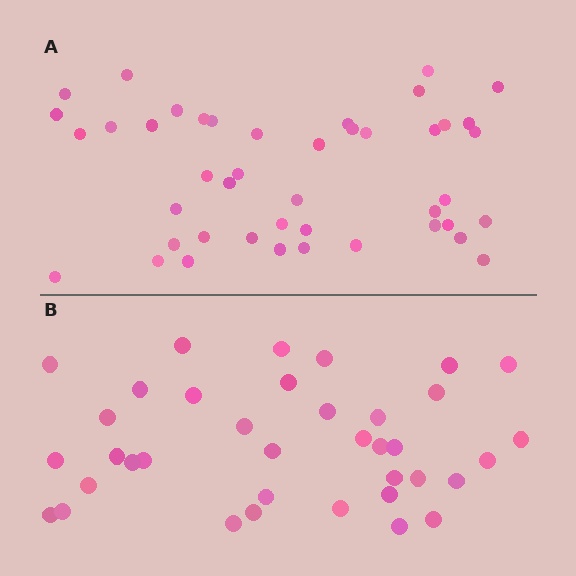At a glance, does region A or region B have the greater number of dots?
Region A (the top region) has more dots.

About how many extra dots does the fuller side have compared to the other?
Region A has roughly 8 or so more dots than region B.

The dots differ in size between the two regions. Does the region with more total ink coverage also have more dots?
No. Region B has more total ink coverage because its dots are larger, but region A actually contains more individual dots. Total area can be misleading — the number of items is what matters here.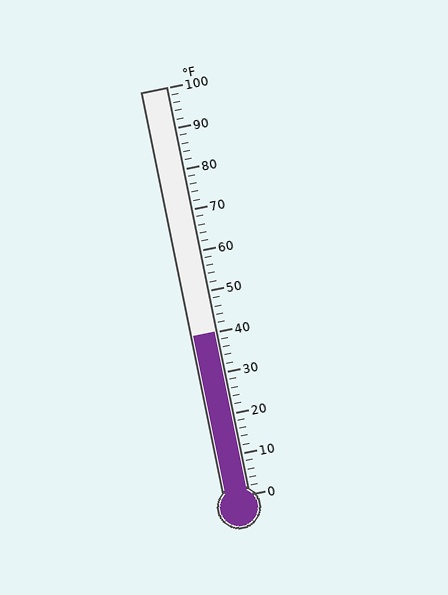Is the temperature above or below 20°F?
The temperature is above 20°F.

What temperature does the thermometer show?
The thermometer shows approximately 40°F.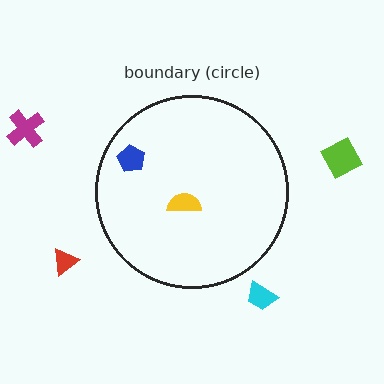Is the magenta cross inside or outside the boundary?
Outside.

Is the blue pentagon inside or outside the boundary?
Inside.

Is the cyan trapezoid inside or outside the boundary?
Outside.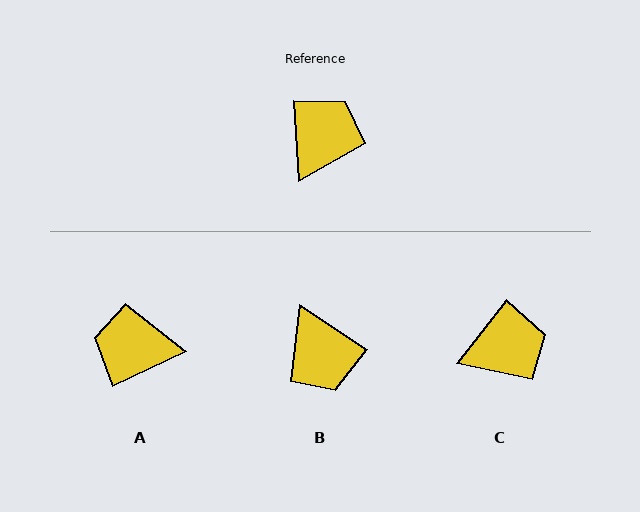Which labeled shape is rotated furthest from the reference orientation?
B, about 127 degrees away.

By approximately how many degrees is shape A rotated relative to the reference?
Approximately 112 degrees counter-clockwise.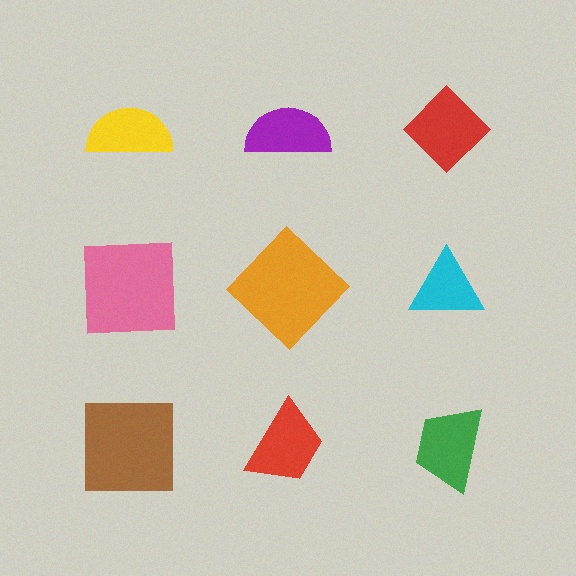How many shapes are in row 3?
3 shapes.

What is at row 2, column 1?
A pink square.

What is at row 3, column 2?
A red trapezoid.